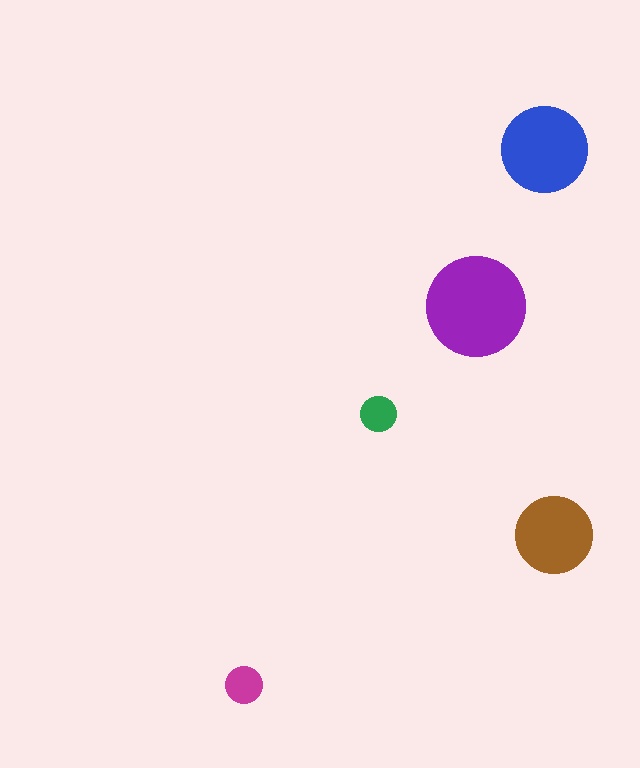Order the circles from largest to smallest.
the purple one, the blue one, the brown one, the magenta one, the green one.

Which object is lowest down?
The magenta circle is bottommost.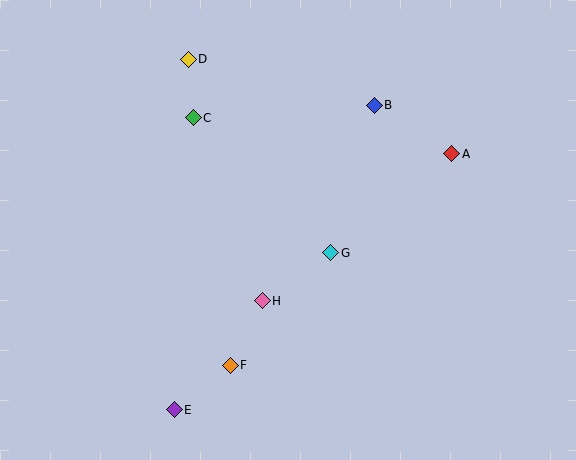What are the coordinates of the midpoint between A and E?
The midpoint between A and E is at (313, 282).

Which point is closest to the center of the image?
Point G at (331, 253) is closest to the center.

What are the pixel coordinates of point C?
Point C is at (193, 118).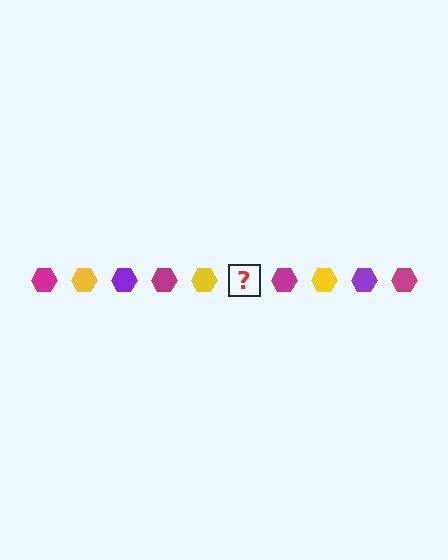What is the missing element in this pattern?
The missing element is a purple hexagon.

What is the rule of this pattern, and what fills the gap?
The rule is that the pattern cycles through magenta, yellow, purple hexagons. The gap should be filled with a purple hexagon.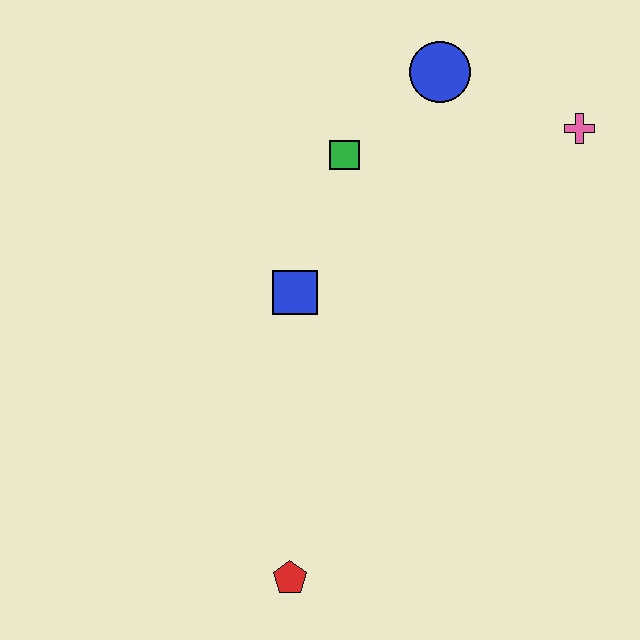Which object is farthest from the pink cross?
The red pentagon is farthest from the pink cross.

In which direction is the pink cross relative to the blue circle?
The pink cross is to the right of the blue circle.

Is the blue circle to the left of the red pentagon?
No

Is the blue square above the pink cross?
No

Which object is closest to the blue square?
The green square is closest to the blue square.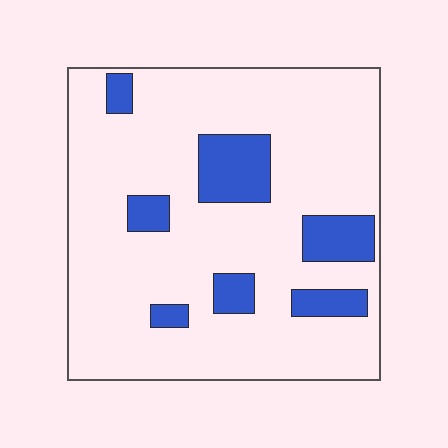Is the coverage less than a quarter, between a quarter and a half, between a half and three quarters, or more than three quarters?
Less than a quarter.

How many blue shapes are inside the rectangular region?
7.